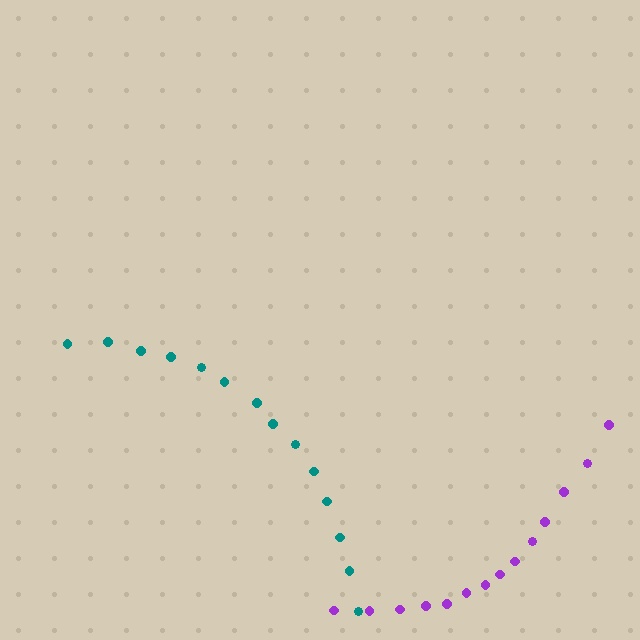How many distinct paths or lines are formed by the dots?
There are 2 distinct paths.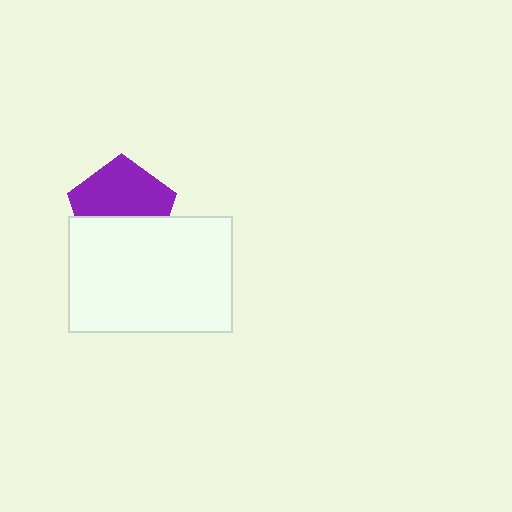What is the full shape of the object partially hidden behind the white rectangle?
The partially hidden object is a purple pentagon.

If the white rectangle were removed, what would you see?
You would see the complete purple pentagon.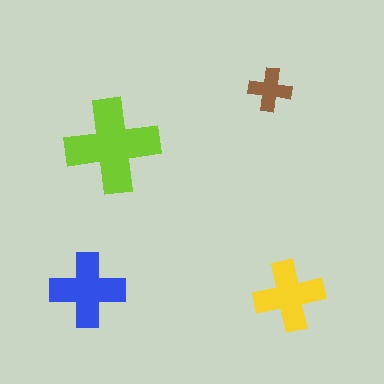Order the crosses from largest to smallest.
the lime one, the blue one, the yellow one, the brown one.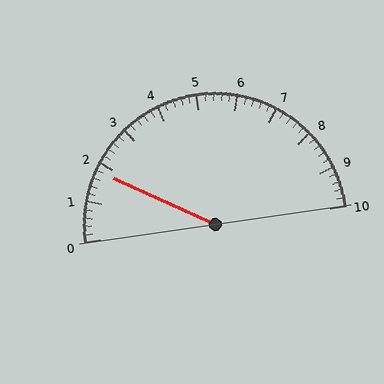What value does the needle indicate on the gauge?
The needle indicates approximately 1.8.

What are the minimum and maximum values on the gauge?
The gauge ranges from 0 to 10.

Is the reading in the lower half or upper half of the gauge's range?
The reading is in the lower half of the range (0 to 10).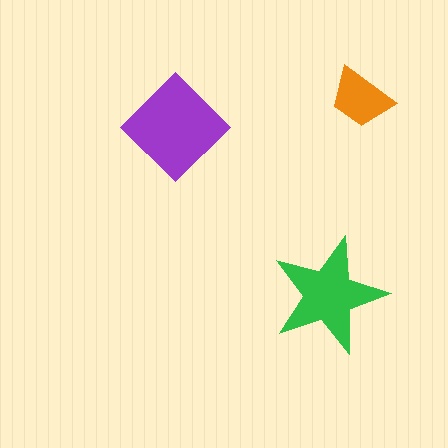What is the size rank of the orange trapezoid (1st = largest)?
3rd.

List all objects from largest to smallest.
The purple diamond, the green star, the orange trapezoid.